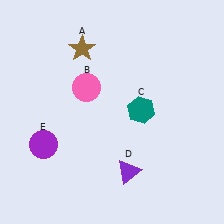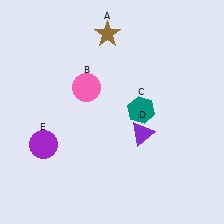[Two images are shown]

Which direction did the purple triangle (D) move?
The purple triangle (D) moved up.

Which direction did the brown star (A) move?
The brown star (A) moved right.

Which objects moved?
The objects that moved are: the brown star (A), the purple triangle (D).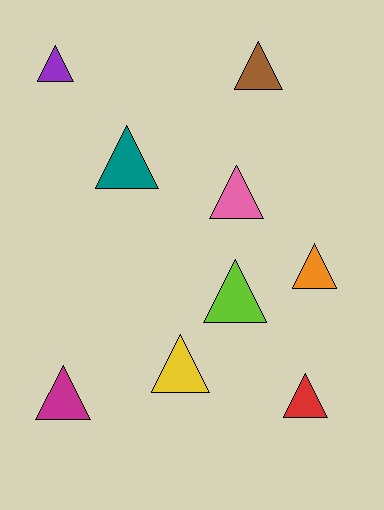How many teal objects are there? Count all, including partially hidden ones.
There is 1 teal object.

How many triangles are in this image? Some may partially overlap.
There are 9 triangles.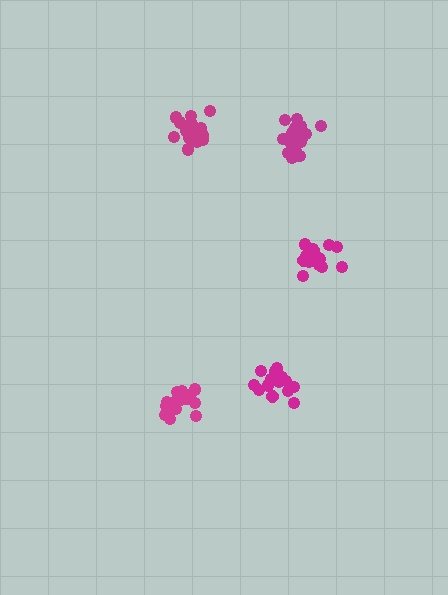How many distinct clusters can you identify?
There are 5 distinct clusters.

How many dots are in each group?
Group 1: 18 dots, Group 2: 20 dots, Group 3: 15 dots, Group 4: 17 dots, Group 5: 19 dots (89 total).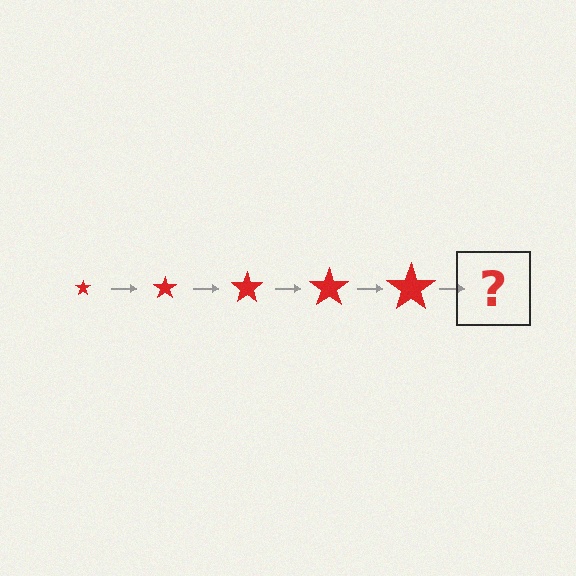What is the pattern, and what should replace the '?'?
The pattern is that the star gets progressively larger each step. The '?' should be a red star, larger than the previous one.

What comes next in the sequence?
The next element should be a red star, larger than the previous one.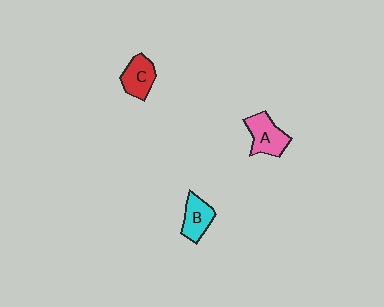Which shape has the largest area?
Shape A (pink).